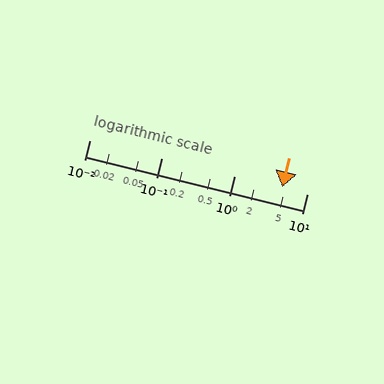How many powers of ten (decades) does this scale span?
The scale spans 3 decades, from 0.01 to 10.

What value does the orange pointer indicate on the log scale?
The pointer indicates approximately 4.6.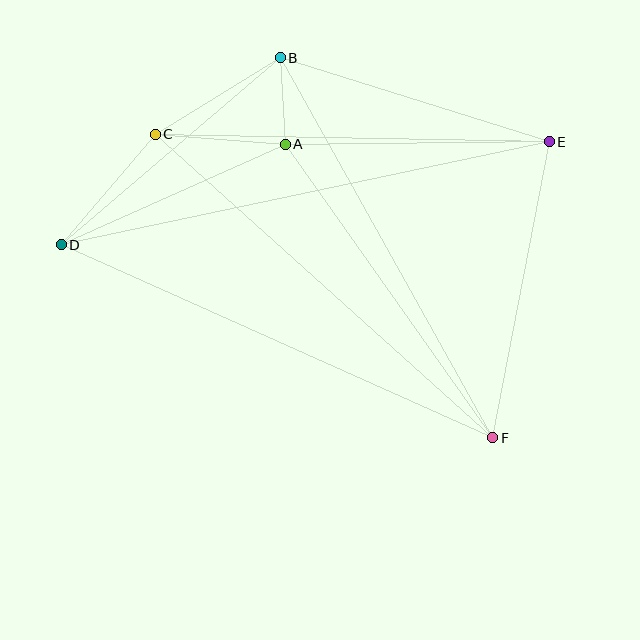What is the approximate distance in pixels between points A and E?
The distance between A and E is approximately 264 pixels.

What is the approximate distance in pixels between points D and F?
The distance between D and F is approximately 473 pixels.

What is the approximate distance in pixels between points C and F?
The distance between C and F is approximately 454 pixels.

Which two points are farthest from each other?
Points D and E are farthest from each other.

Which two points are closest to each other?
Points A and B are closest to each other.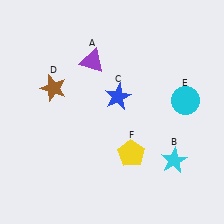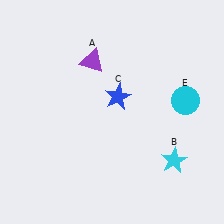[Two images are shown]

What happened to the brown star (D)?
The brown star (D) was removed in Image 2. It was in the top-left area of Image 1.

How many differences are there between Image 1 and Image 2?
There are 2 differences between the two images.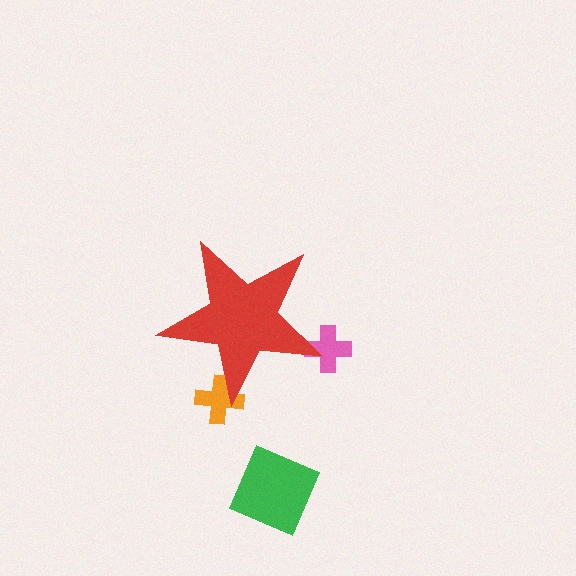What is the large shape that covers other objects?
A red star.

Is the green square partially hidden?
No, the green square is fully visible.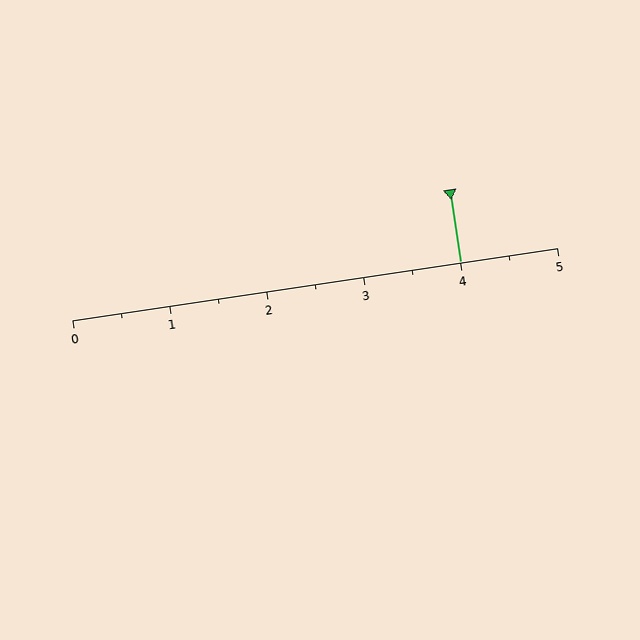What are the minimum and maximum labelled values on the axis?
The axis runs from 0 to 5.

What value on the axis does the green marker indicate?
The marker indicates approximately 4.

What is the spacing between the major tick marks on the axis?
The major ticks are spaced 1 apart.